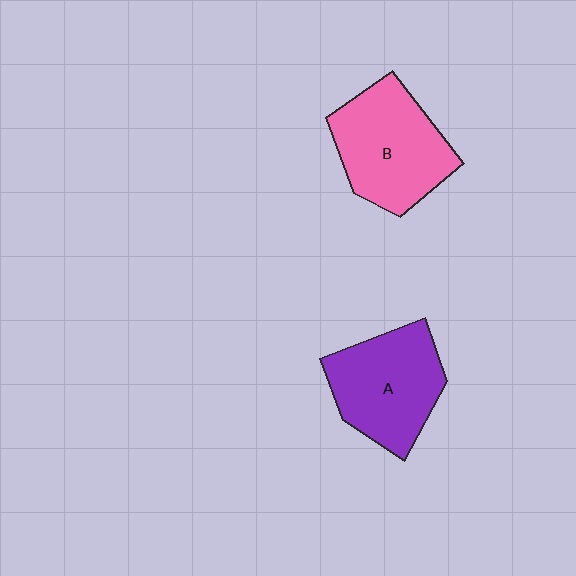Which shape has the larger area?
Shape B (pink).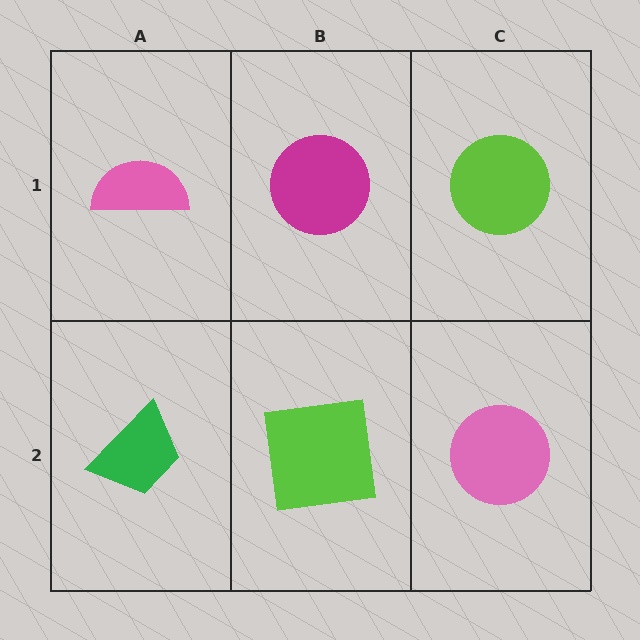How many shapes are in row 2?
3 shapes.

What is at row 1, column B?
A magenta circle.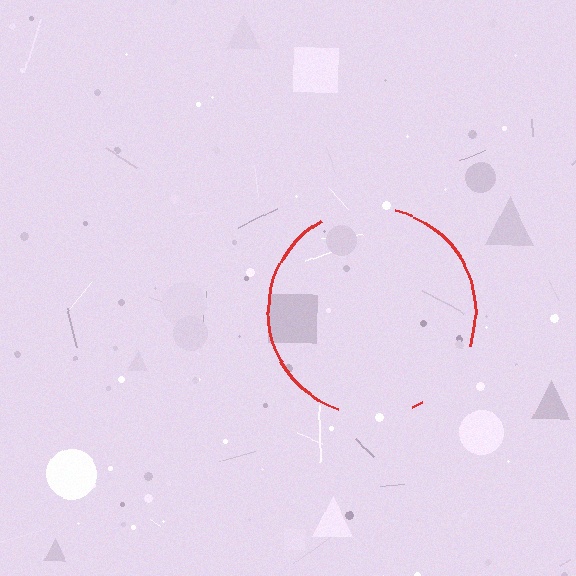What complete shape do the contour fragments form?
The contour fragments form a circle.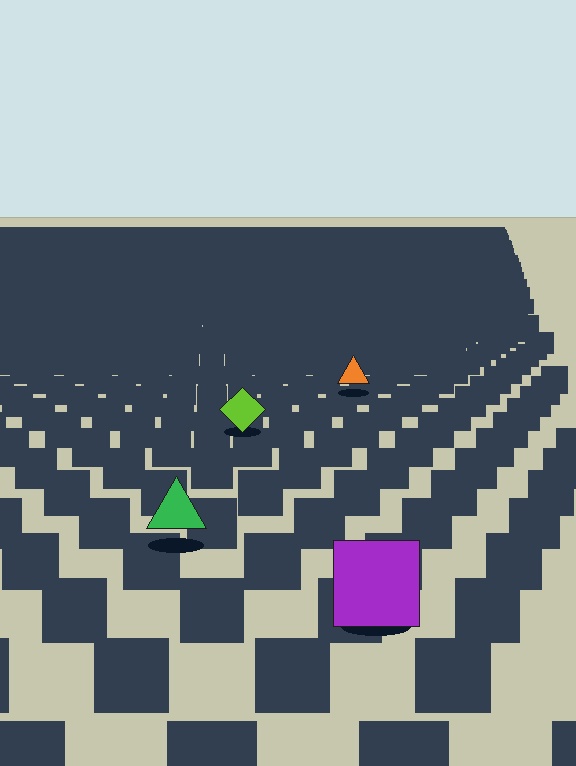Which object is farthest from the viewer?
The orange triangle is farthest from the viewer. It appears smaller and the ground texture around it is denser.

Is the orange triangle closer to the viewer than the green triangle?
No. The green triangle is closer — you can tell from the texture gradient: the ground texture is coarser near it.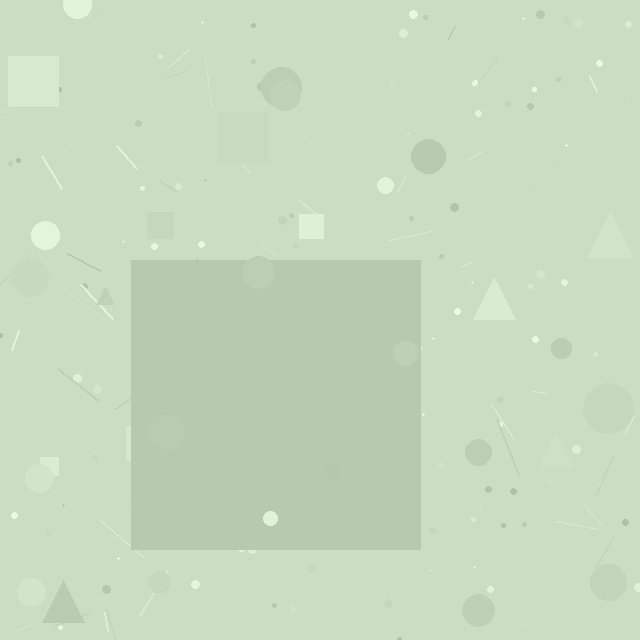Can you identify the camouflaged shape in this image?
The camouflaged shape is a square.